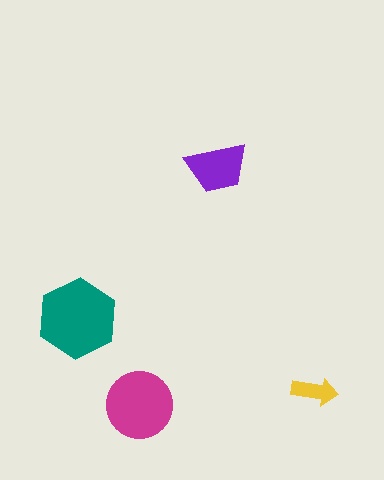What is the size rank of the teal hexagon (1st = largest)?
1st.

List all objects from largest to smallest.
The teal hexagon, the magenta circle, the purple trapezoid, the yellow arrow.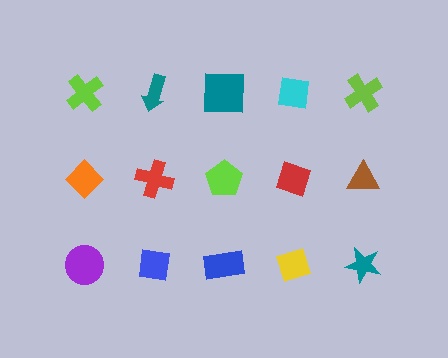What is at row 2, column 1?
An orange diamond.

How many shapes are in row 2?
5 shapes.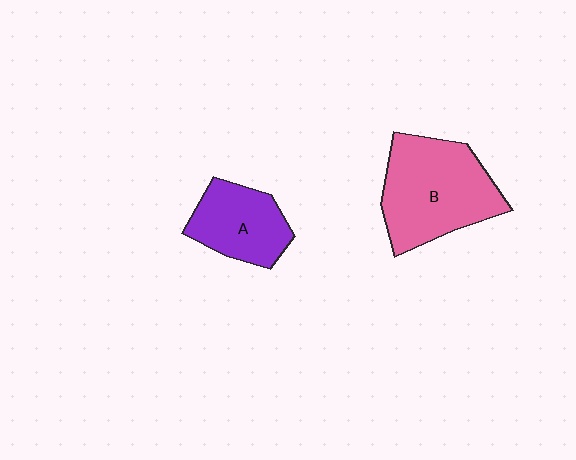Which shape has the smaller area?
Shape A (purple).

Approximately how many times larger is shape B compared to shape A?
Approximately 1.6 times.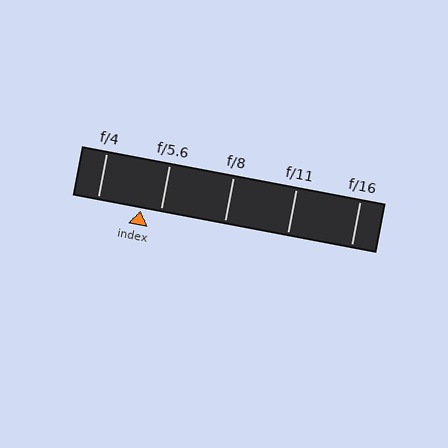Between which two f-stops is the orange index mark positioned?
The index mark is between f/4 and f/5.6.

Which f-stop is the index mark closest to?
The index mark is closest to f/5.6.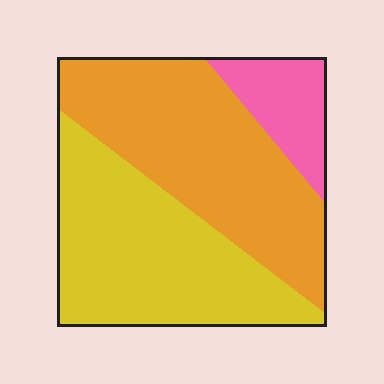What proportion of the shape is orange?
Orange takes up between a third and a half of the shape.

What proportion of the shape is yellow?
Yellow covers roughly 45% of the shape.